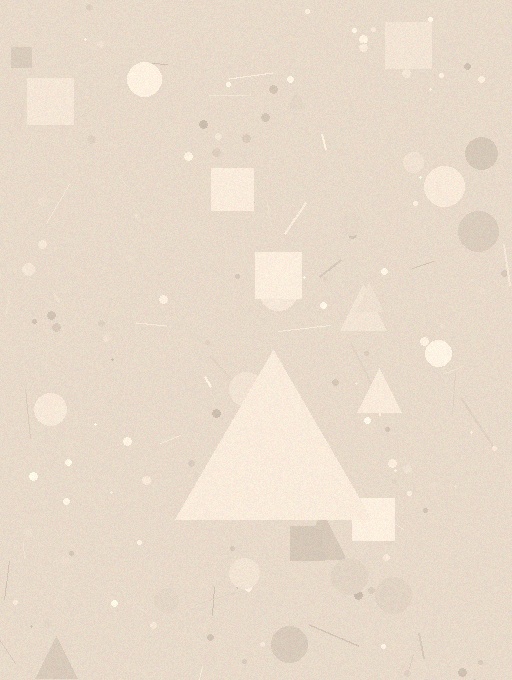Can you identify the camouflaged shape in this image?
The camouflaged shape is a triangle.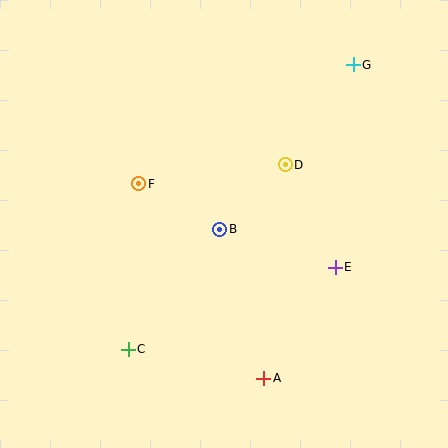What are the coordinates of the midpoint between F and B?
The midpoint between F and B is at (179, 206).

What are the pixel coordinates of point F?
Point F is at (139, 184).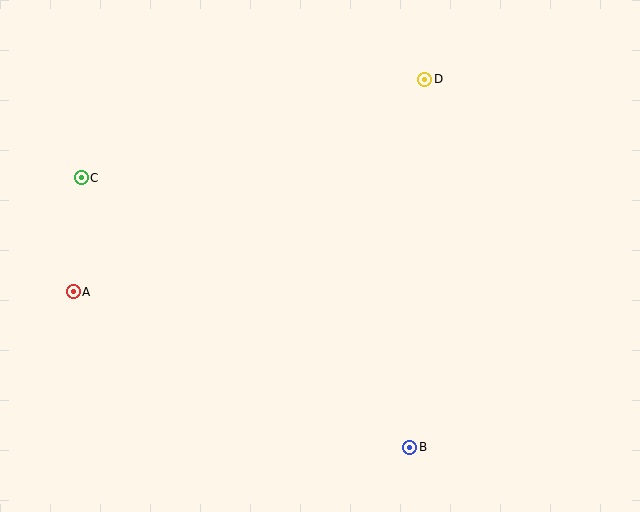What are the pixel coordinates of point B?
Point B is at (410, 447).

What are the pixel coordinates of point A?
Point A is at (73, 292).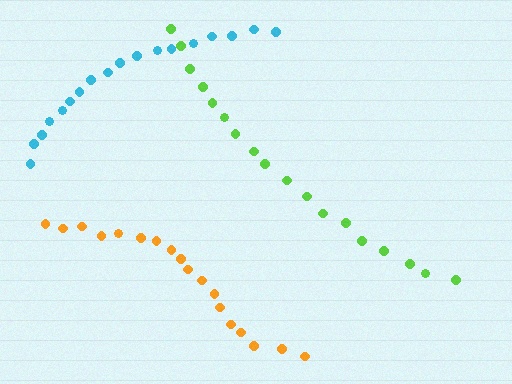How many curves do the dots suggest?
There are 3 distinct paths.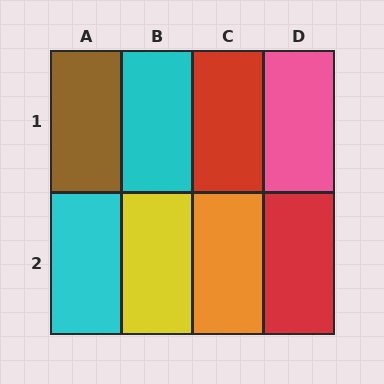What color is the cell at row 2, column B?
Yellow.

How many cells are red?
2 cells are red.